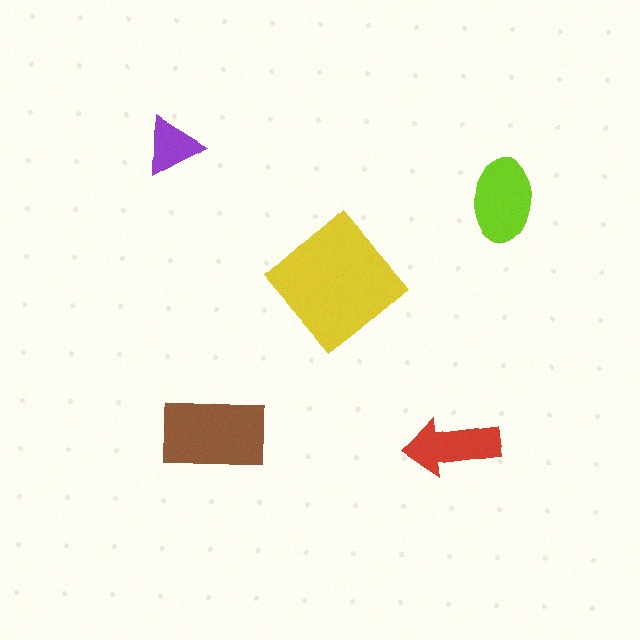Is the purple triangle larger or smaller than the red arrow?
Smaller.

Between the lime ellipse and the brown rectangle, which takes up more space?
The brown rectangle.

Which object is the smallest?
The purple triangle.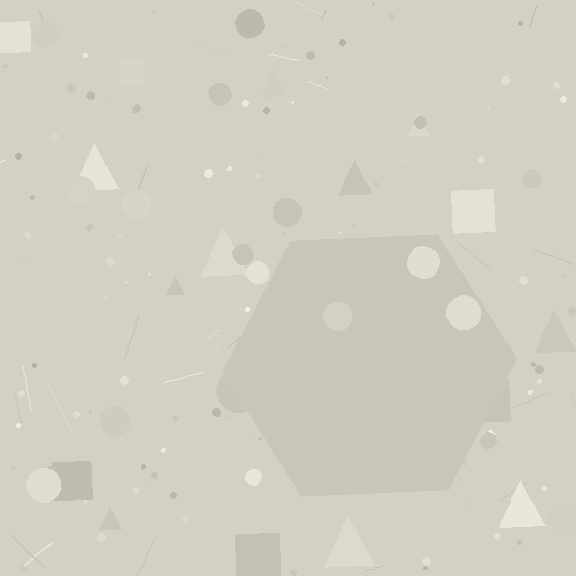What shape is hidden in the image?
A hexagon is hidden in the image.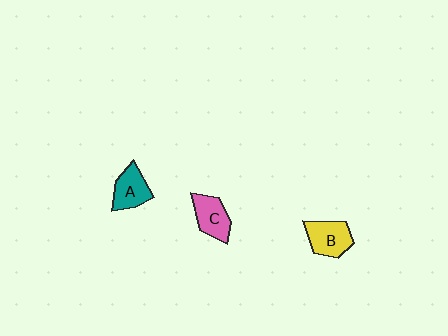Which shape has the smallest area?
Shape A (teal).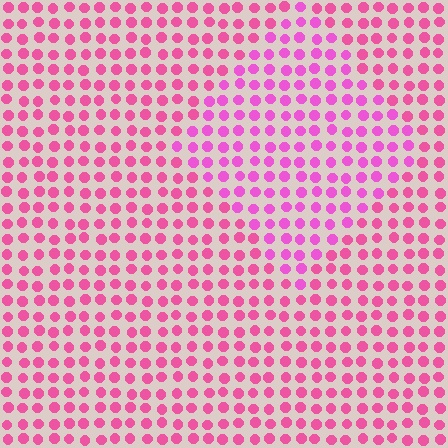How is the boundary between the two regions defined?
The boundary is defined purely by a slight shift in hue (about 21 degrees). Spacing, size, and orientation are identical on both sides.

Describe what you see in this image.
The image is filled with small pink elements in a uniform arrangement. A diamond-shaped region is visible where the elements are tinted to a slightly different hue, forming a subtle color boundary.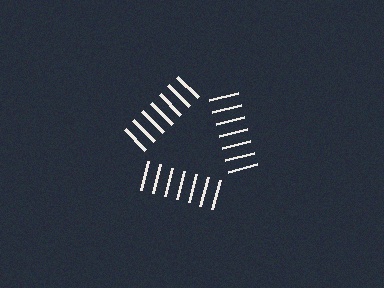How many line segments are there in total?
21 — 7 along each of the 3 edges.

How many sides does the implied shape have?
3 sides — the line-ends trace a triangle.